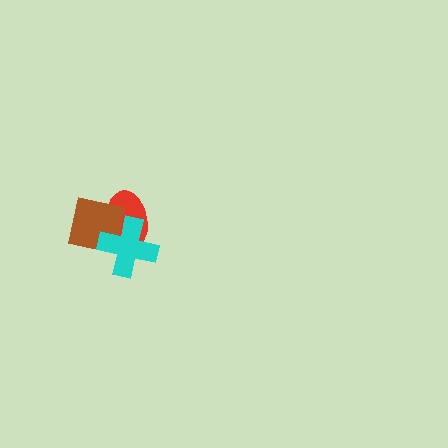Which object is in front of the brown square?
The cyan cross is in front of the brown square.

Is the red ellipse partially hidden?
Yes, it is partially covered by another shape.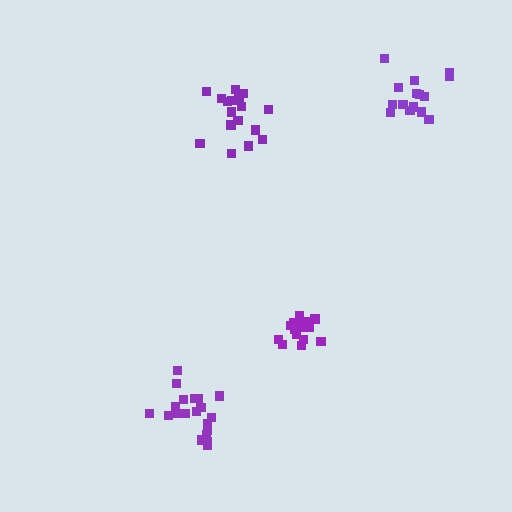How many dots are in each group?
Group 1: 15 dots, Group 2: 20 dots, Group 3: 16 dots, Group 4: 18 dots (69 total).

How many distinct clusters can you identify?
There are 4 distinct clusters.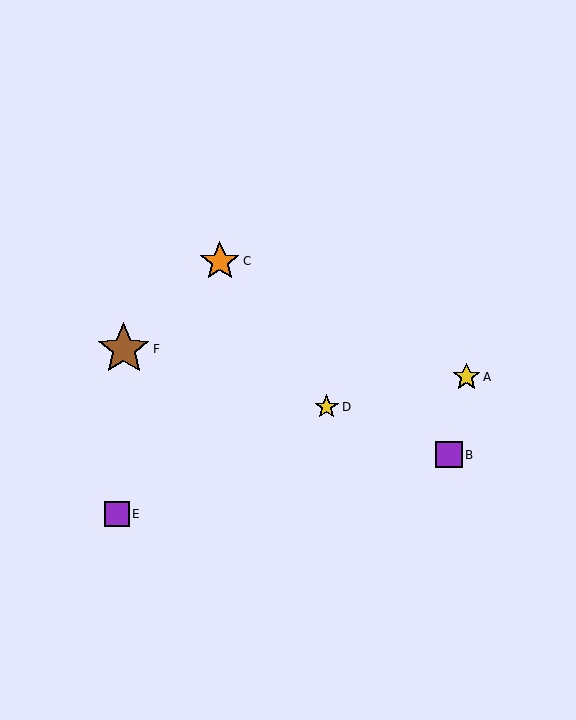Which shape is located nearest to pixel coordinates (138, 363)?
The brown star (labeled F) at (124, 349) is nearest to that location.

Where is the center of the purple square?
The center of the purple square is at (449, 455).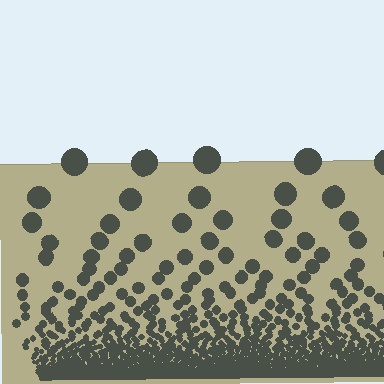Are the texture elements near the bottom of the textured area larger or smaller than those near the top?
Smaller. The gradient is inverted — elements near the bottom are smaller and denser.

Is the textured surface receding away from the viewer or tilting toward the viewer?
The surface appears to tilt toward the viewer. Texture elements get larger and sparser toward the top.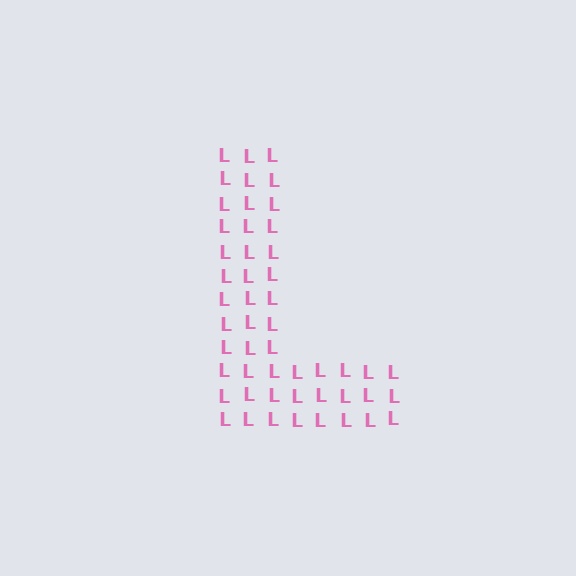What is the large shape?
The large shape is the letter L.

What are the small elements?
The small elements are letter L's.